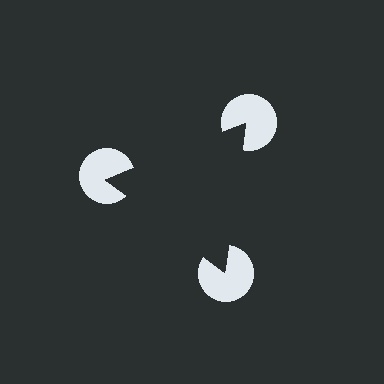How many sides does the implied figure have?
3 sides.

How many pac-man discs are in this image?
There are 3 — one at each vertex of the illusory triangle.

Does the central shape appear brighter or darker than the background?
It typically appears slightly darker than the background, even though no actual brightness change is drawn.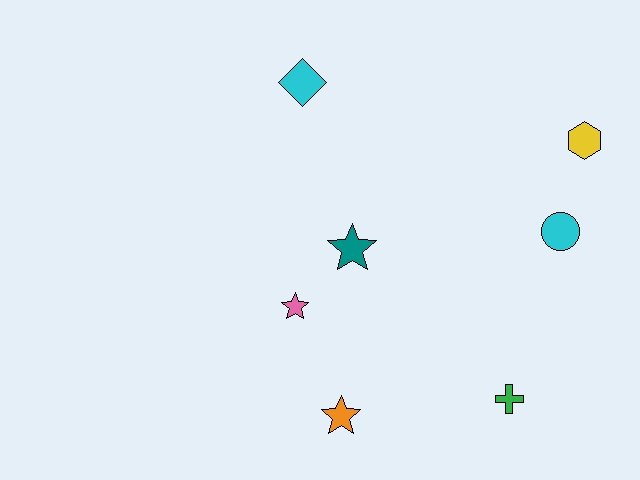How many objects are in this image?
There are 7 objects.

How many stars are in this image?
There are 3 stars.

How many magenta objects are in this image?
There are no magenta objects.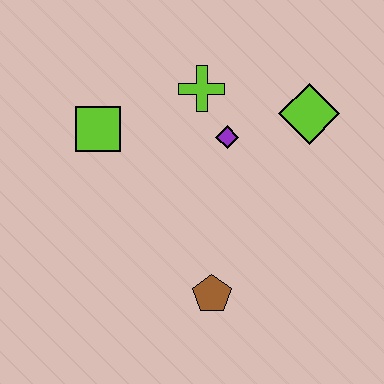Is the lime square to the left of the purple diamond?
Yes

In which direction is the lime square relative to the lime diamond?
The lime square is to the left of the lime diamond.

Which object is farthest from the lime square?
The lime diamond is farthest from the lime square.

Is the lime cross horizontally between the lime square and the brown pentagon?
Yes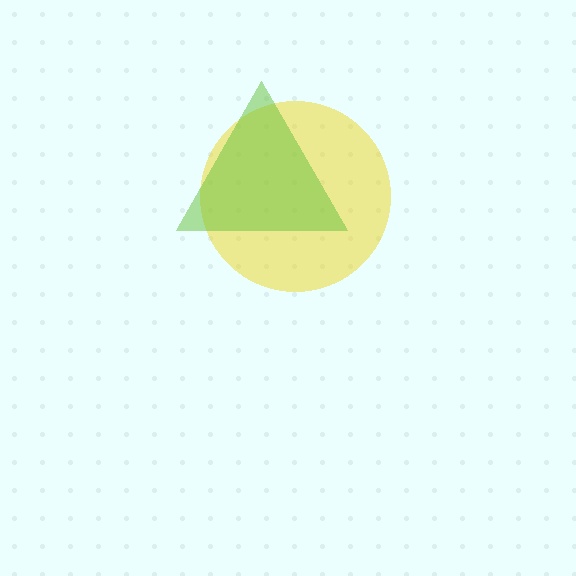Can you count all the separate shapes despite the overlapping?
Yes, there are 2 separate shapes.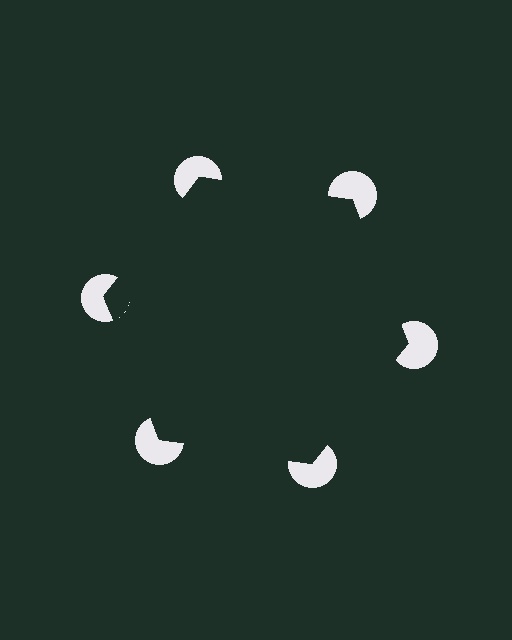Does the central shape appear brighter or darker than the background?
It typically appears slightly darker than the background, even though no actual brightness change is drawn.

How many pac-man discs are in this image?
There are 6 — one at each vertex of the illusory hexagon.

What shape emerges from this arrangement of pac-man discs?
An illusory hexagon — its edges are inferred from the aligned wedge cuts in the pac-man discs, not physically drawn.